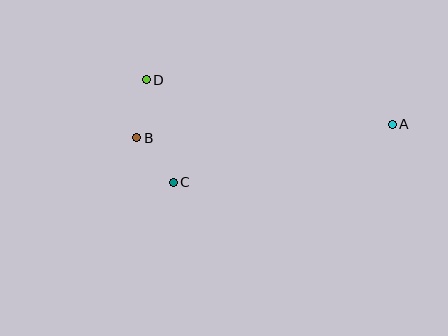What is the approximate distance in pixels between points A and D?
The distance between A and D is approximately 250 pixels.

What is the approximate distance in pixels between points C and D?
The distance between C and D is approximately 106 pixels.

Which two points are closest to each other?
Points B and C are closest to each other.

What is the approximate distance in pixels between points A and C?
The distance between A and C is approximately 227 pixels.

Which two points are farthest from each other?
Points A and B are farthest from each other.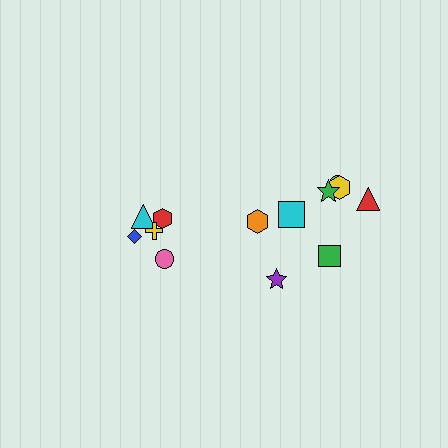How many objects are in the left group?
There are 5 objects.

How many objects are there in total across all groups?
There are 13 objects.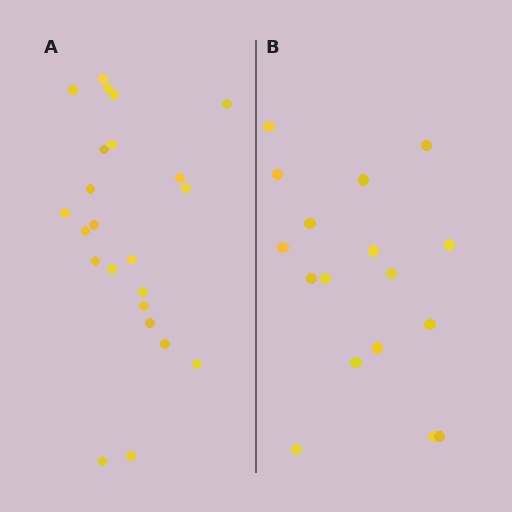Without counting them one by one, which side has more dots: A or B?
Region A (the left region) has more dots.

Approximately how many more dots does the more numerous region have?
Region A has about 6 more dots than region B.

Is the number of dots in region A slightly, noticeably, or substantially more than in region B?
Region A has noticeably more, but not dramatically so. The ratio is roughly 1.4 to 1.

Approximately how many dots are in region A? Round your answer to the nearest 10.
About 20 dots. (The exact count is 23, which rounds to 20.)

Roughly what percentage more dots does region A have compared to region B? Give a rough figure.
About 35% more.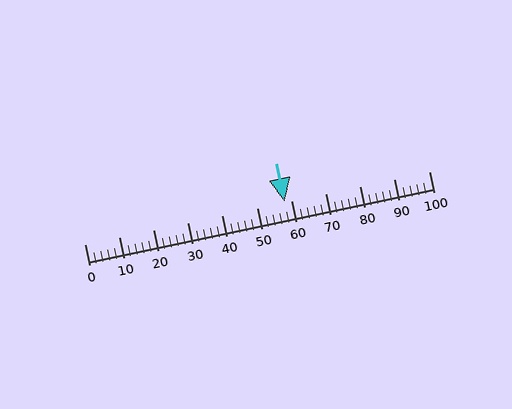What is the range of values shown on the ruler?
The ruler shows values from 0 to 100.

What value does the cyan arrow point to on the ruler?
The cyan arrow points to approximately 58.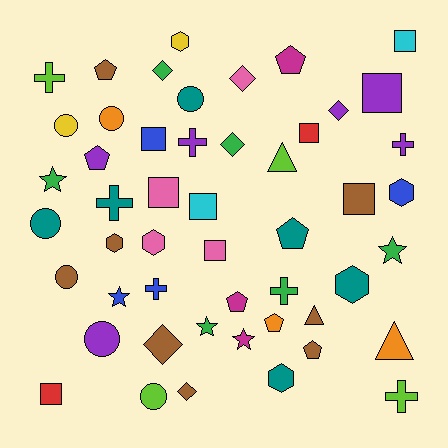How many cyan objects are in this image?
There are 2 cyan objects.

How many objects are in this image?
There are 50 objects.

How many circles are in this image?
There are 7 circles.